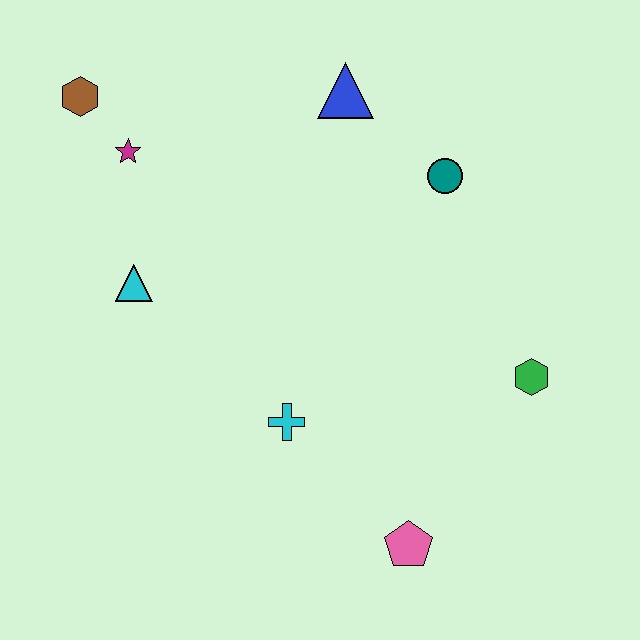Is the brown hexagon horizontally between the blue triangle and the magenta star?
No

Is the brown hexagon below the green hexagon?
No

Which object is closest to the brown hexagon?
The magenta star is closest to the brown hexagon.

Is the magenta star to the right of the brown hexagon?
Yes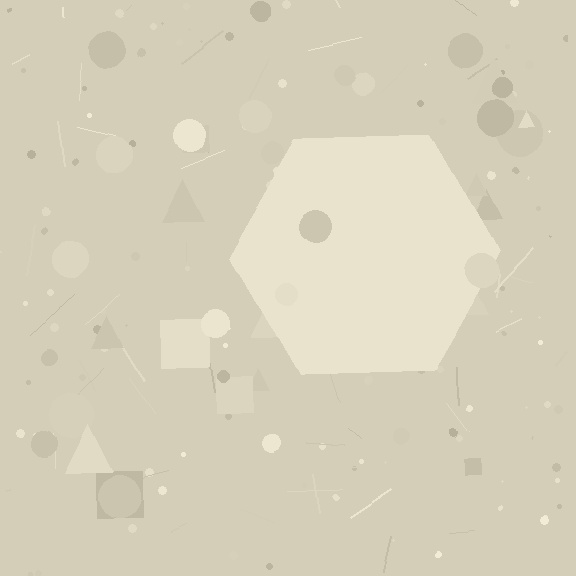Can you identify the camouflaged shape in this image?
The camouflaged shape is a hexagon.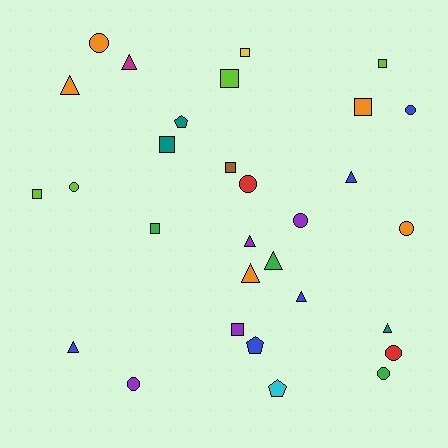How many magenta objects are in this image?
There is 1 magenta object.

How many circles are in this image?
There are 9 circles.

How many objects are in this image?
There are 30 objects.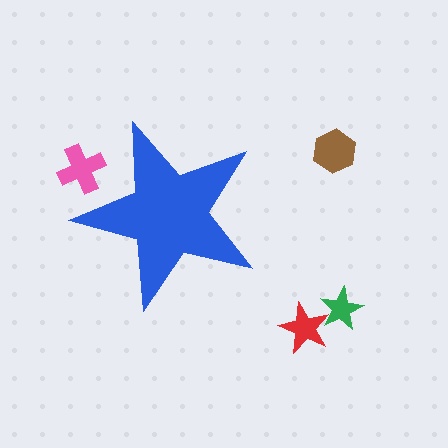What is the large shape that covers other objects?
A blue star.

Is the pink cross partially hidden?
Yes, the pink cross is partially hidden behind the blue star.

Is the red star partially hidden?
No, the red star is fully visible.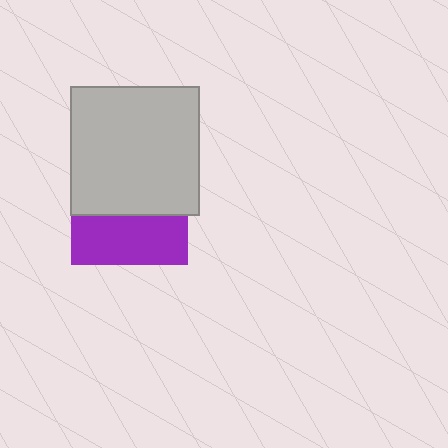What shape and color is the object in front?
The object in front is a light gray square.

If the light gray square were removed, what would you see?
You would see the complete purple square.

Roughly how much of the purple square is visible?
A small part of it is visible (roughly 42%).